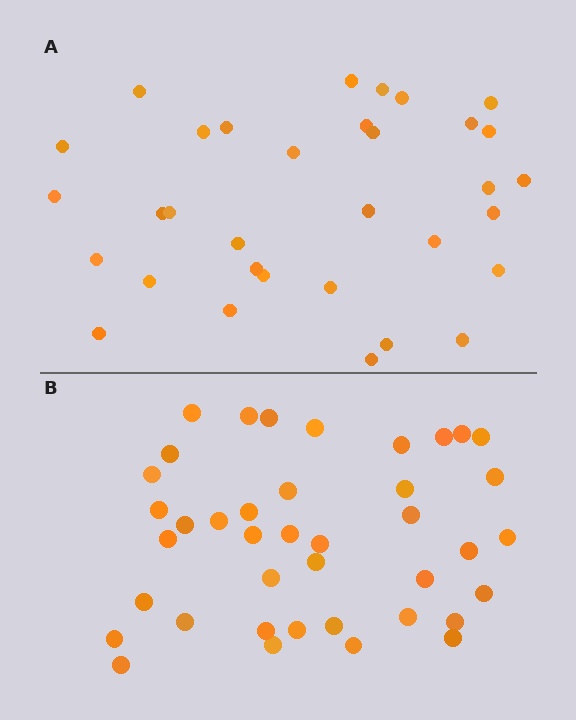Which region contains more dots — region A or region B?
Region B (the bottom region) has more dots.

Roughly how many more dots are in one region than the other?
Region B has roughly 8 or so more dots than region A.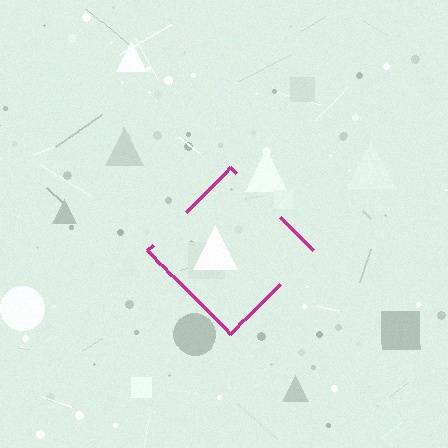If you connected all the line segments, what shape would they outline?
They would outline a diamond.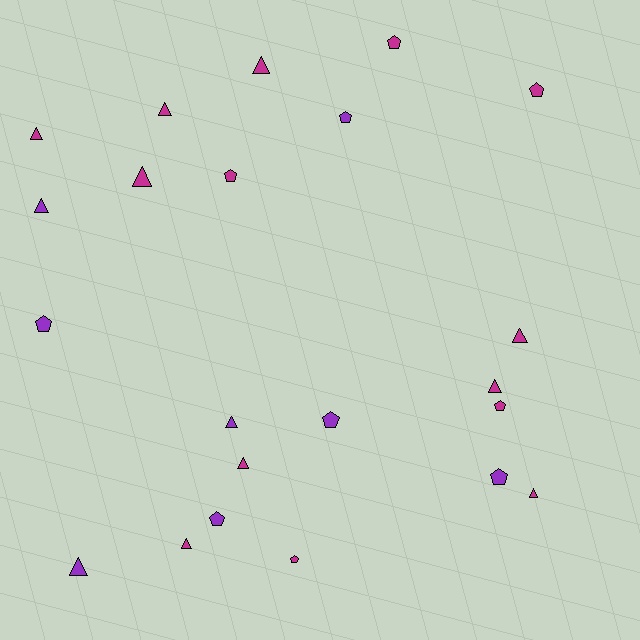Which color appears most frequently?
Magenta, with 14 objects.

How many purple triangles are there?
There are 3 purple triangles.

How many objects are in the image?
There are 22 objects.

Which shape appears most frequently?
Triangle, with 12 objects.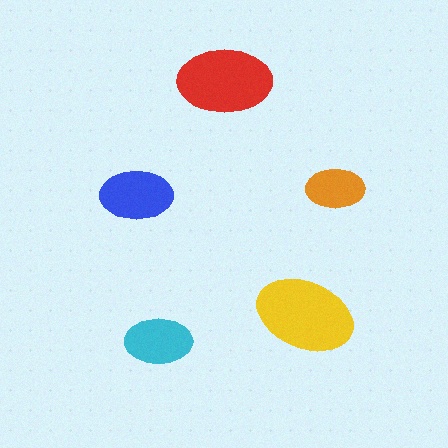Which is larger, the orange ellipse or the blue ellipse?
The blue one.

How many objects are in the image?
There are 5 objects in the image.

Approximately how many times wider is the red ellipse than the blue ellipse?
About 1.5 times wider.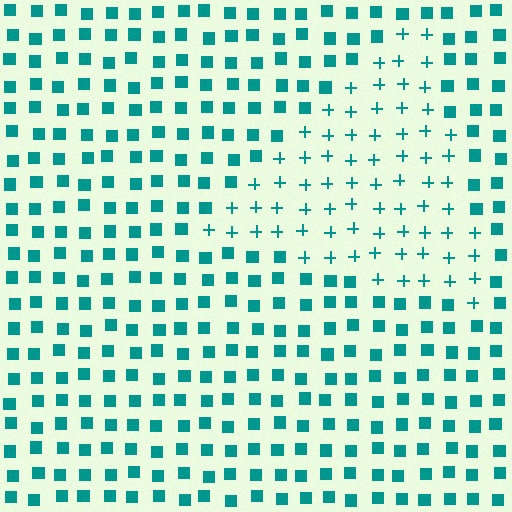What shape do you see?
I see a triangle.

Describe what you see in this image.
The image is filled with small teal elements arranged in a uniform grid. A triangle-shaped region contains plus signs, while the surrounding area contains squares. The boundary is defined purely by the change in element shape.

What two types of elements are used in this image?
The image uses plus signs inside the triangle region and squares outside it.